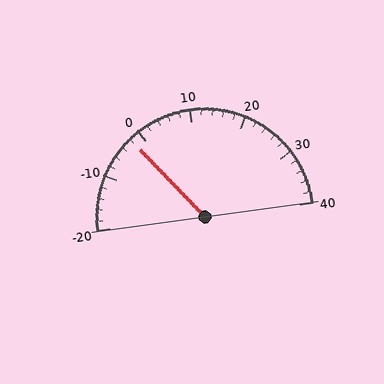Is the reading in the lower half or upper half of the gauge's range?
The reading is in the lower half of the range (-20 to 40).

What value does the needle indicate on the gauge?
The needle indicates approximately -2.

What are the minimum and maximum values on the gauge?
The gauge ranges from -20 to 40.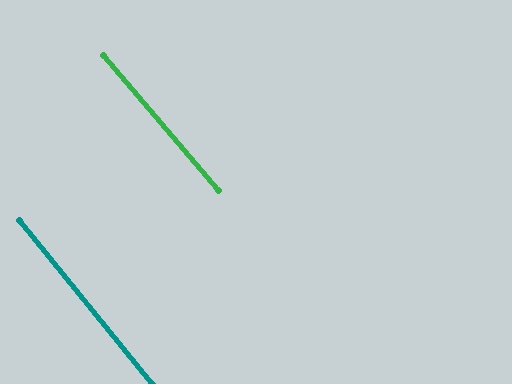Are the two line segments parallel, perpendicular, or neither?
Parallel — their directions differ by only 1.3°.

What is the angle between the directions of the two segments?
Approximately 1 degree.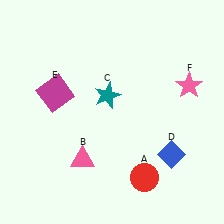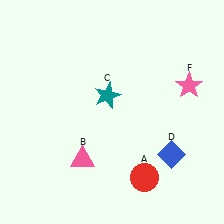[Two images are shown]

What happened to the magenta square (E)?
The magenta square (E) was removed in Image 2. It was in the top-left area of Image 1.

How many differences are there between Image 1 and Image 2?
There is 1 difference between the two images.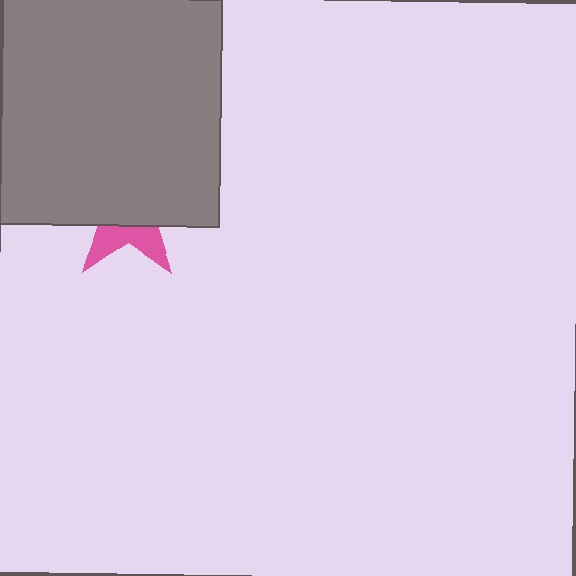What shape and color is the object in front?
The object in front is a gray rectangle.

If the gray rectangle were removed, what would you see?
You would see the complete pink star.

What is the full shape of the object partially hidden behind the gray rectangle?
The partially hidden object is a pink star.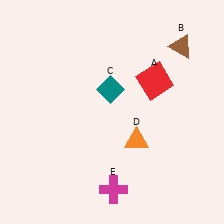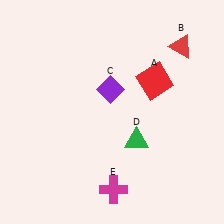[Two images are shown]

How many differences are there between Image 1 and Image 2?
There are 3 differences between the two images.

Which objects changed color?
B changed from brown to red. C changed from teal to purple. D changed from orange to green.